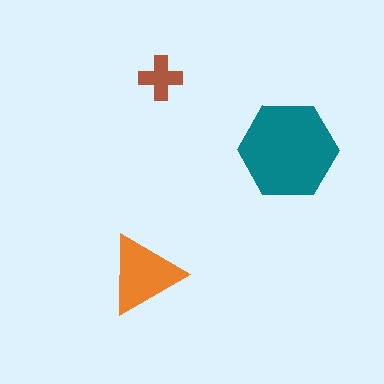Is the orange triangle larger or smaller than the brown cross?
Larger.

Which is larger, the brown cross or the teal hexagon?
The teal hexagon.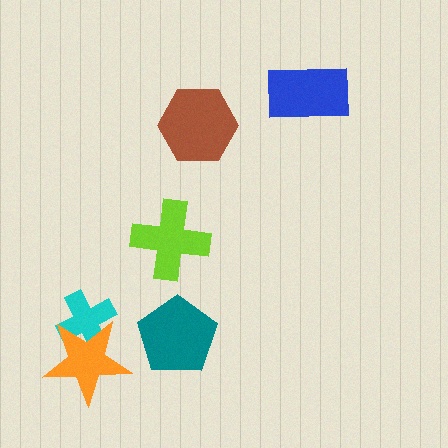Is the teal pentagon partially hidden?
No, no other shape covers it.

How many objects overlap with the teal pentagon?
0 objects overlap with the teal pentagon.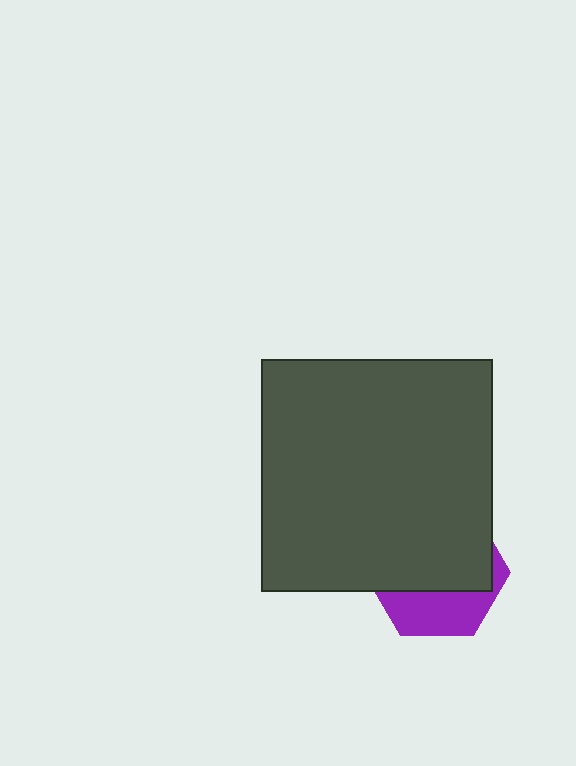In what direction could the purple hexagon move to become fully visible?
The purple hexagon could move down. That would shift it out from behind the dark gray square entirely.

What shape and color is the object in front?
The object in front is a dark gray square.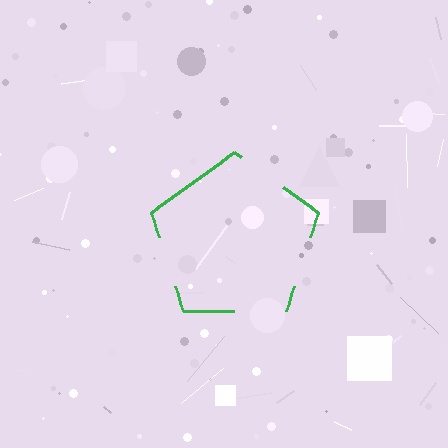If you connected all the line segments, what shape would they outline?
They would outline a pentagon.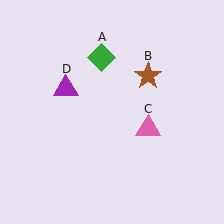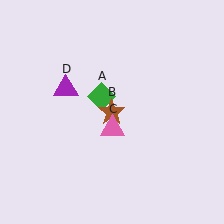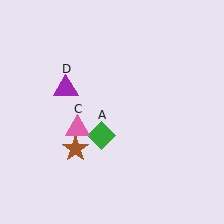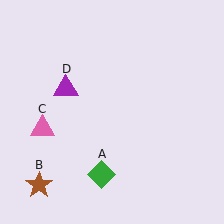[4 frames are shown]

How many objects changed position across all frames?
3 objects changed position: green diamond (object A), brown star (object B), pink triangle (object C).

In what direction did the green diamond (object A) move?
The green diamond (object A) moved down.